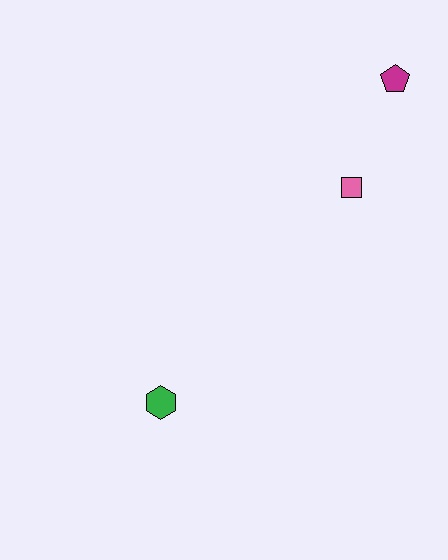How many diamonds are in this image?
There are no diamonds.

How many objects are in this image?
There are 3 objects.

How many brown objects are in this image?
There are no brown objects.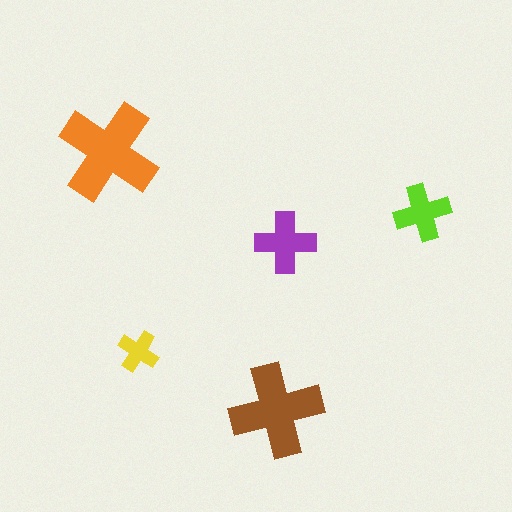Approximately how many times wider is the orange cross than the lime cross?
About 2 times wider.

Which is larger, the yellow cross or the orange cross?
The orange one.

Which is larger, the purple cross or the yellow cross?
The purple one.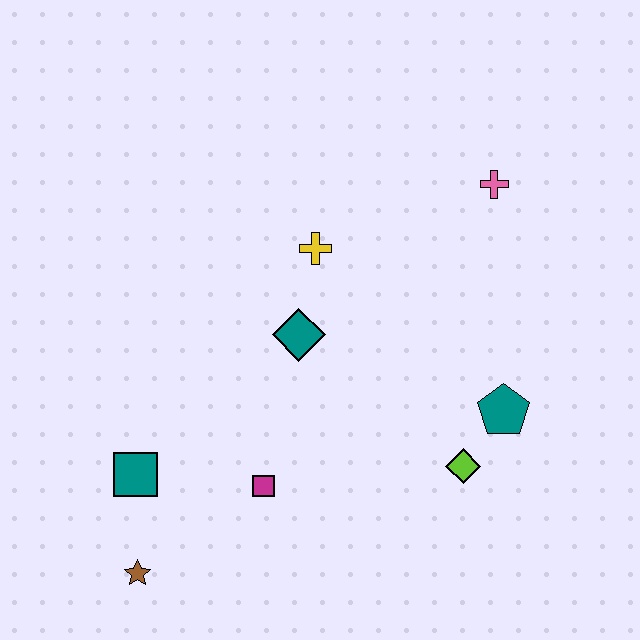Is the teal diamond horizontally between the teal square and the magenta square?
No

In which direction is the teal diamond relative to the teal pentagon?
The teal diamond is to the left of the teal pentagon.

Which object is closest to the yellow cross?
The teal diamond is closest to the yellow cross.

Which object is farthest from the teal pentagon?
The brown star is farthest from the teal pentagon.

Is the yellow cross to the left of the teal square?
No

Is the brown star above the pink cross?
No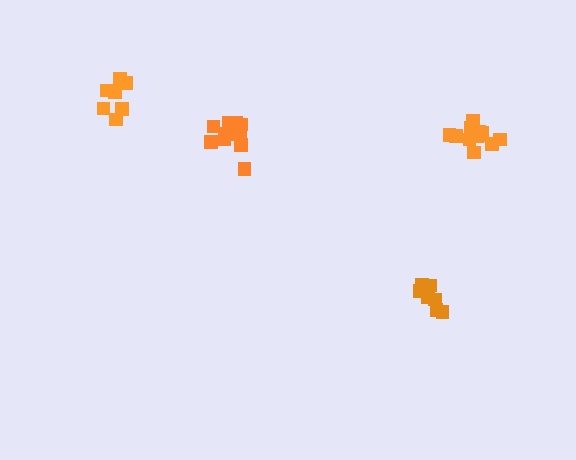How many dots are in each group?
Group 1: 8 dots, Group 2: 7 dots, Group 3: 12 dots, Group 4: 10 dots (37 total).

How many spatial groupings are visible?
There are 4 spatial groupings.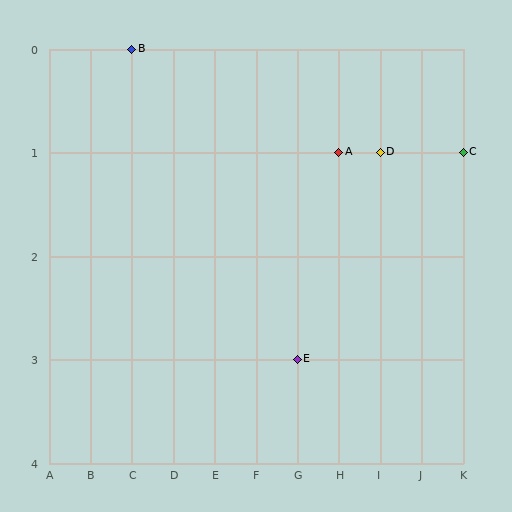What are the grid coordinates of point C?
Point C is at grid coordinates (K, 1).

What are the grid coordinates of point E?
Point E is at grid coordinates (G, 3).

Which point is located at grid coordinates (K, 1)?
Point C is at (K, 1).